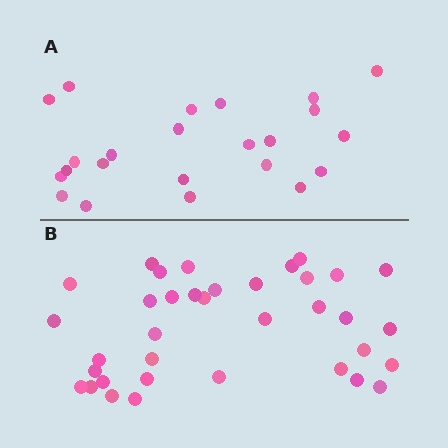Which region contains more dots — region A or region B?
Region B (the bottom region) has more dots.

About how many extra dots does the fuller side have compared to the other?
Region B has approximately 15 more dots than region A.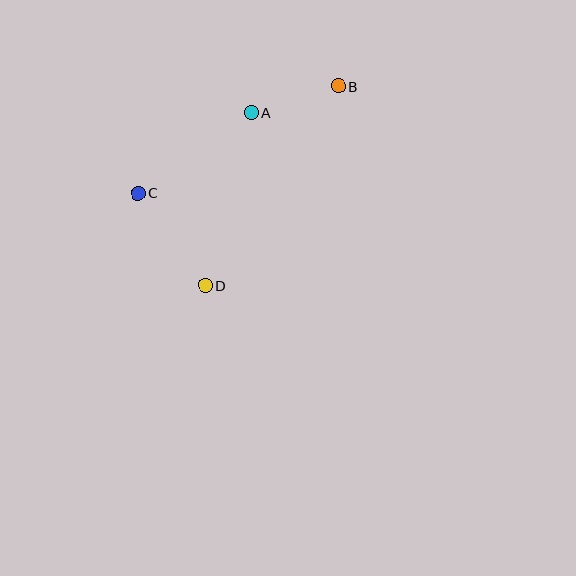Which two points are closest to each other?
Points A and B are closest to each other.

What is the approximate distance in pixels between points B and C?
The distance between B and C is approximately 227 pixels.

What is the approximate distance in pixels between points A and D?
The distance between A and D is approximately 179 pixels.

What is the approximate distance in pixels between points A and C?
The distance between A and C is approximately 139 pixels.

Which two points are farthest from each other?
Points B and D are farthest from each other.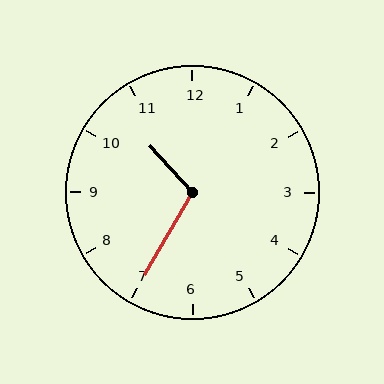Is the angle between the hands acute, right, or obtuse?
It is obtuse.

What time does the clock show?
10:35.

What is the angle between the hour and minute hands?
Approximately 108 degrees.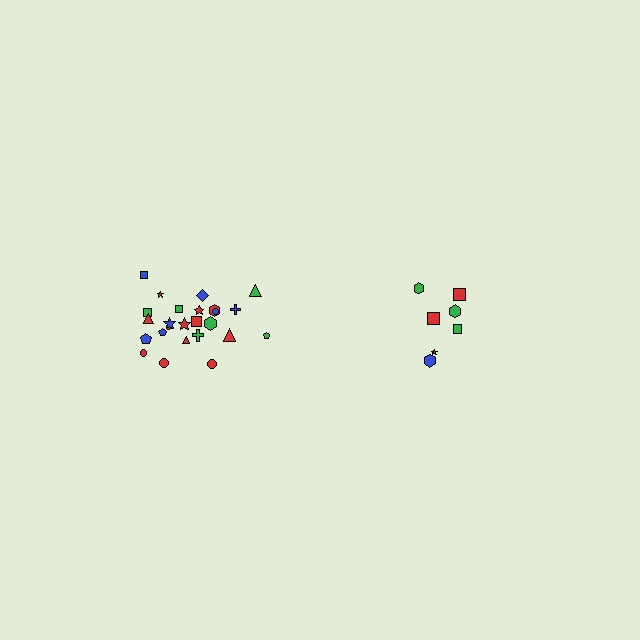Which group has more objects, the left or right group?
The left group.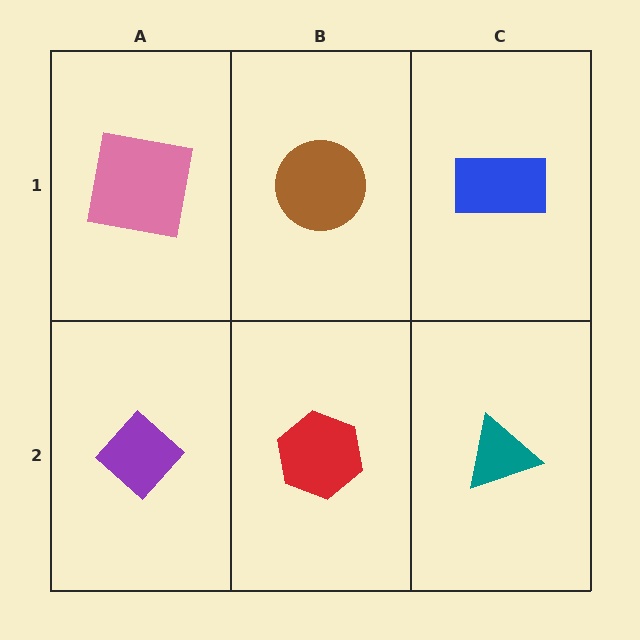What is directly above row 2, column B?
A brown circle.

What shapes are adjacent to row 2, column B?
A brown circle (row 1, column B), a purple diamond (row 2, column A), a teal triangle (row 2, column C).